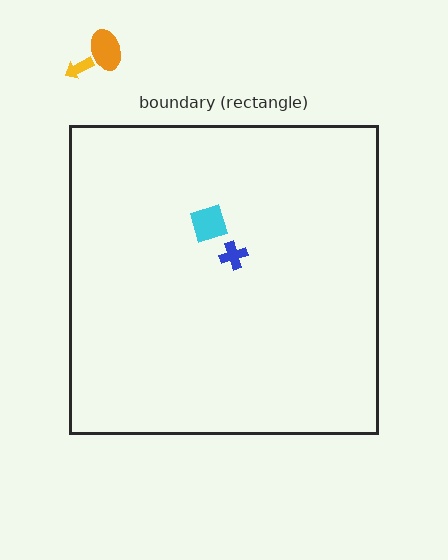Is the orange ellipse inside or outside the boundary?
Outside.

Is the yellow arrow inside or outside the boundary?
Outside.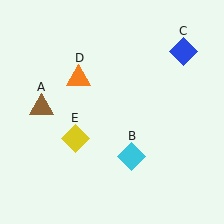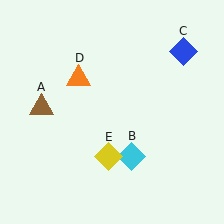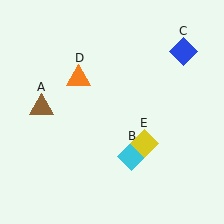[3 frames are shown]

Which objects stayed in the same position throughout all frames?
Brown triangle (object A) and cyan diamond (object B) and blue diamond (object C) and orange triangle (object D) remained stationary.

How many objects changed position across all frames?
1 object changed position: yellow diamond (object E).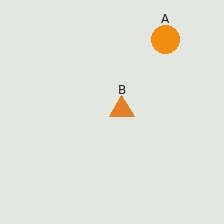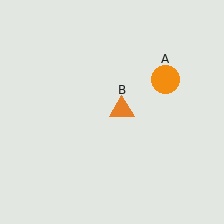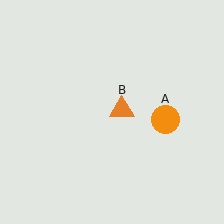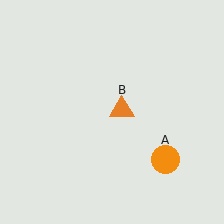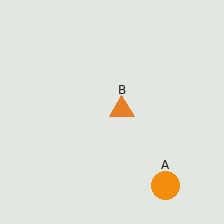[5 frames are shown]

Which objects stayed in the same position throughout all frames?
Orange triangle (object B) remained stationary.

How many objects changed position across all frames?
1 object changed position: orange circle (object A).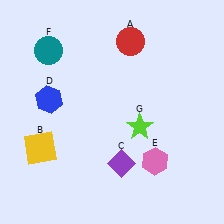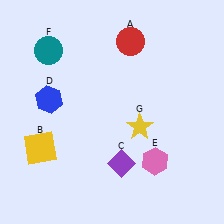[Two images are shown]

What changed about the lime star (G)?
In Image 1, G is lime. In Image 2, it changed to yellow.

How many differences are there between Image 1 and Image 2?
There is 1 difference between the two images.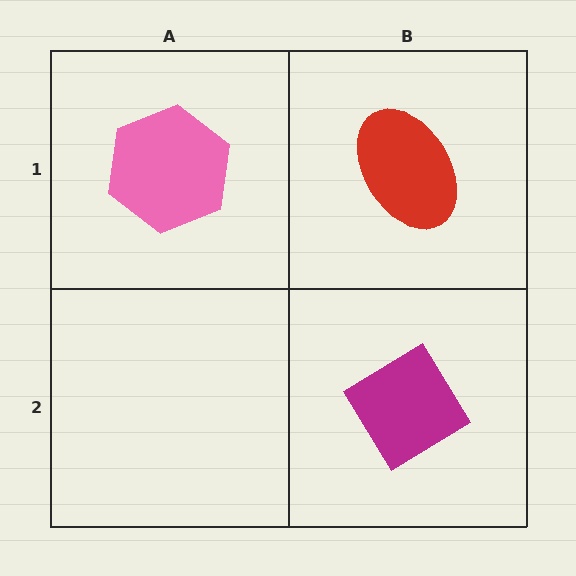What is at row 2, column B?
A magenta diamond.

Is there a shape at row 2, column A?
No, that cell is empty.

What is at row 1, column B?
A red ellipse.